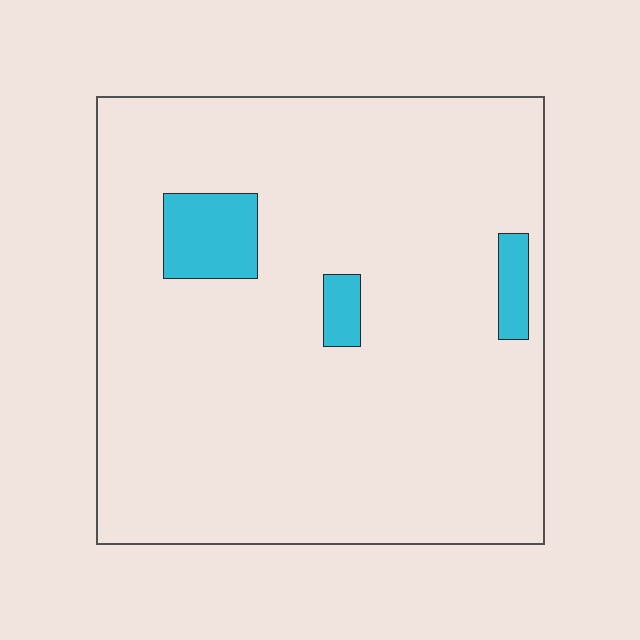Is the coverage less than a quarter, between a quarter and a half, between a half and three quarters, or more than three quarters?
Less than a quarter.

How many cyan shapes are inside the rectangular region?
3.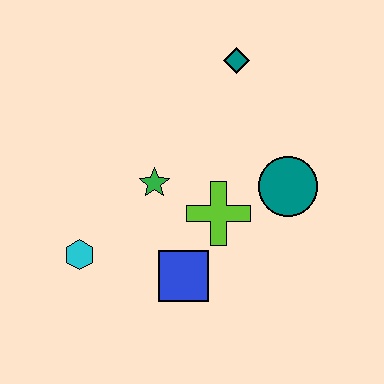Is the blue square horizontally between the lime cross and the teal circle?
No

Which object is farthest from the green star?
The teal diamond is farthest from the green star.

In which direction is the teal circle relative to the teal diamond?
The teal circle is below the teal diamond.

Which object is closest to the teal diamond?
The teal circle is closest to the teal diamond.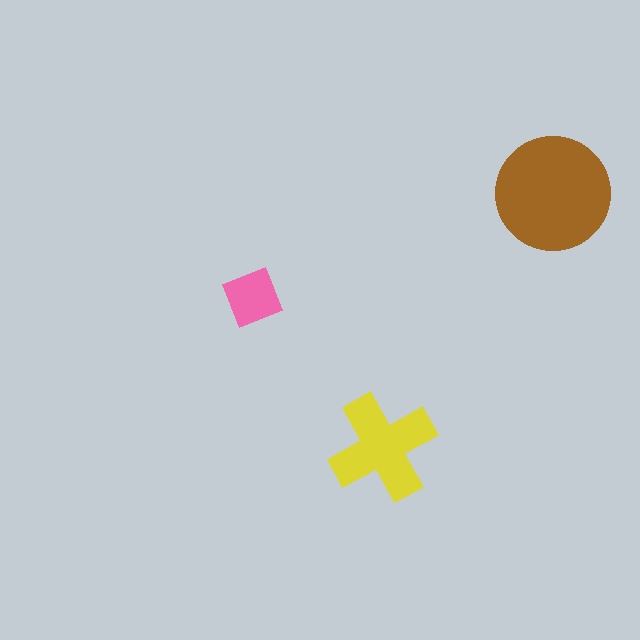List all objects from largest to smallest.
The brown circle, the yellow cross, the pink square.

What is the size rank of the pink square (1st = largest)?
3rd.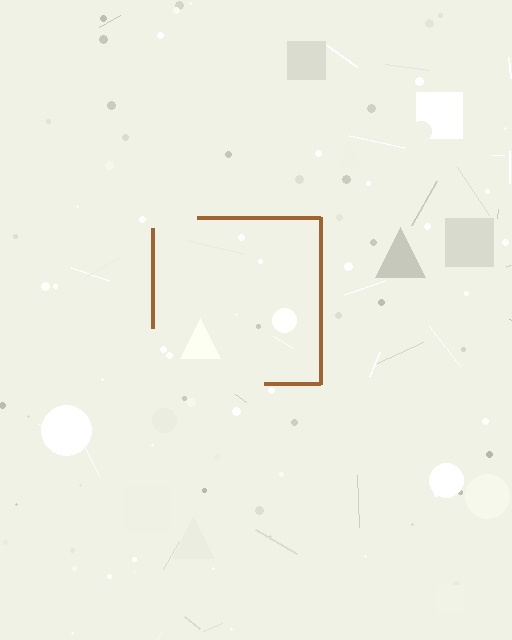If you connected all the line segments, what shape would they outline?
They would outline a square.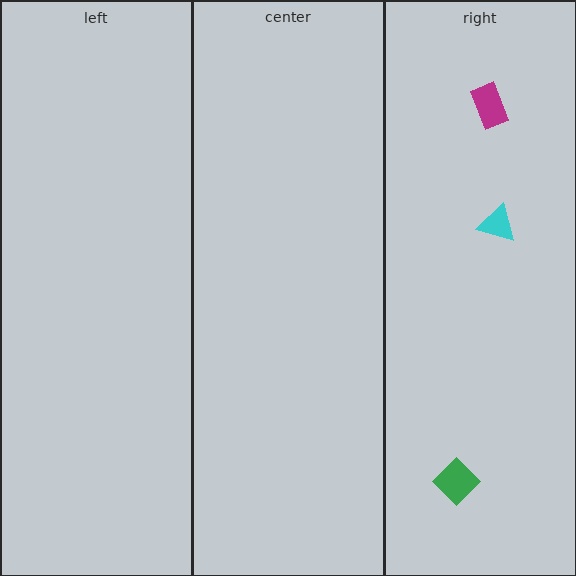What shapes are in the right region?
The magenta rectangle, the cyan triangle, the green diamond.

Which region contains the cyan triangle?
The right region.